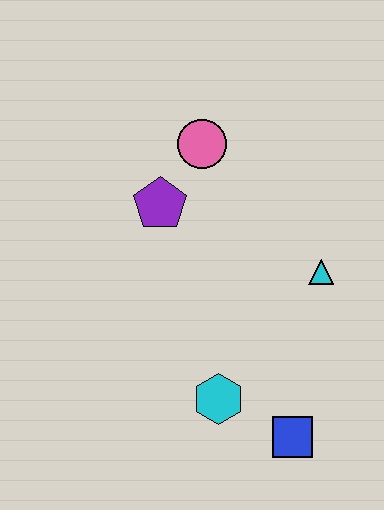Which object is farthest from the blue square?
The pink circle is farthest from the blue square.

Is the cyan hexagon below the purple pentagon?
Yes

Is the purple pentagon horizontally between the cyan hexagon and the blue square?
No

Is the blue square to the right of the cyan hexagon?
Yes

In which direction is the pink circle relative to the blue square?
The pink circle is above the blue square.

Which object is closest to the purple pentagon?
The pink circle is closest to the purple pentagon.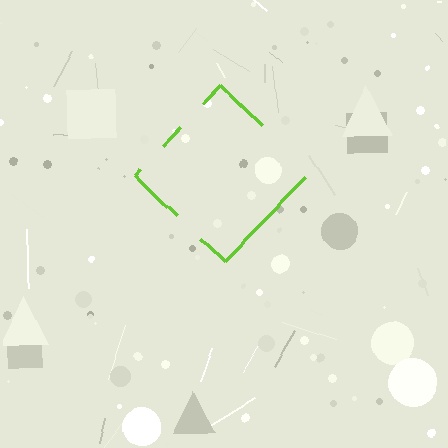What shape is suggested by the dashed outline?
The dashed outline suggests a diamond.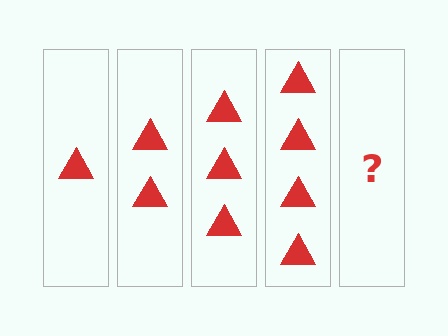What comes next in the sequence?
The next element should be 5 triangles.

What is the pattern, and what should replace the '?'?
The pattern is that each step adds one more triangle. The '?' should be 5 triangles.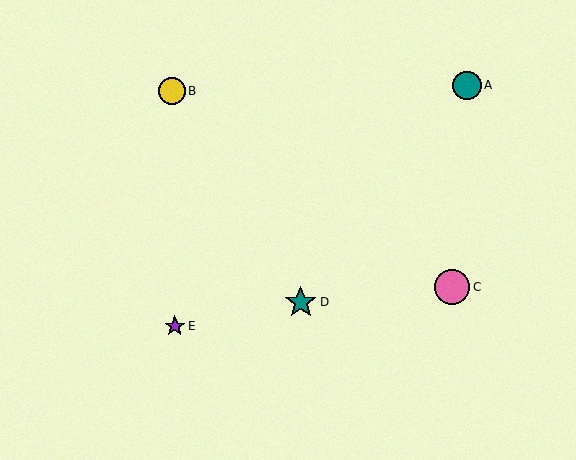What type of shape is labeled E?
Shape E is a purple star.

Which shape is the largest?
The pink circle (labeled C) is the largest.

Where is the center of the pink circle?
The center of the pink circle is at (452, 287).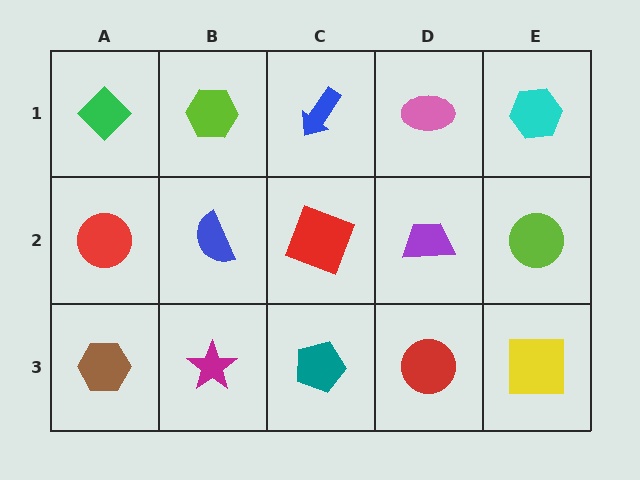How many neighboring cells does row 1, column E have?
2.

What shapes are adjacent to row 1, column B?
A blue semicircle (row 2, column B), a green diamond (row 1, column A), a blue arrow (row 1, column C).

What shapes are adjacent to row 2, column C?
A blue arrow (row 1, column C), a teal pentagon (row 3, column C), a blue semicircle (row 2, column B), a purple trapezoid (row 2, column D).